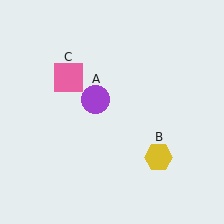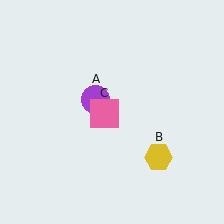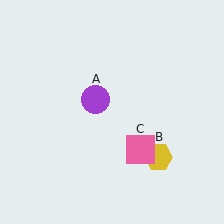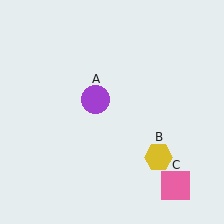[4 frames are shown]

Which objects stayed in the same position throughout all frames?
Purple circle (object A) and yellow hexagon (object B) remained stationary.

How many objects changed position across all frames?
1 object changed position: pink square (object C).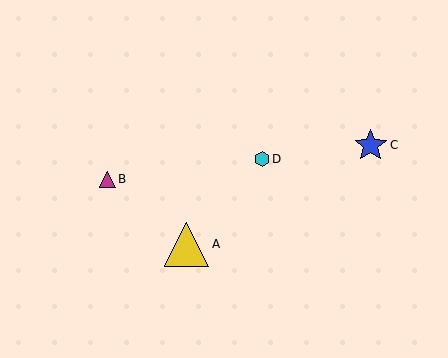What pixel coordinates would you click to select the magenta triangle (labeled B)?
Click at (107, 179) to select the magenta triangle B.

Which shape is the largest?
The yellow triangle (labeled A) is the largest.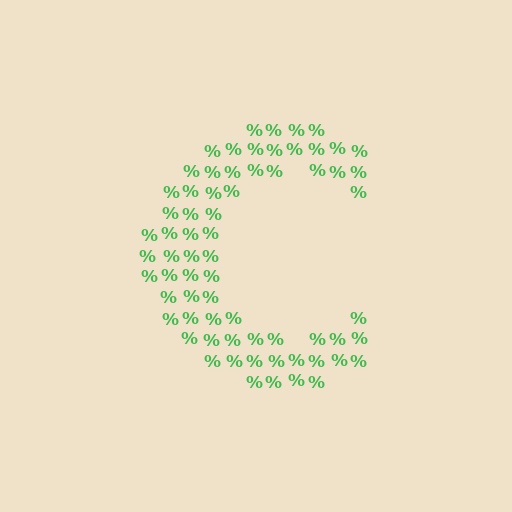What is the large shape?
The large shape is the letter C.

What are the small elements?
The small elements are percent signs.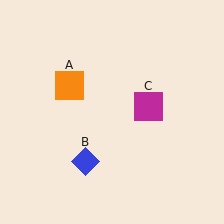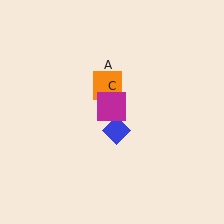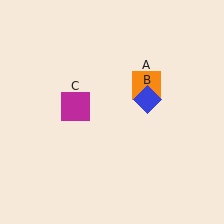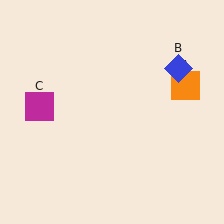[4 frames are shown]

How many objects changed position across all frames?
3 objects changed position: orange square (object A), blue diamond (object B), magenta square (object C).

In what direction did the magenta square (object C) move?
The magenta square (object C) moved left.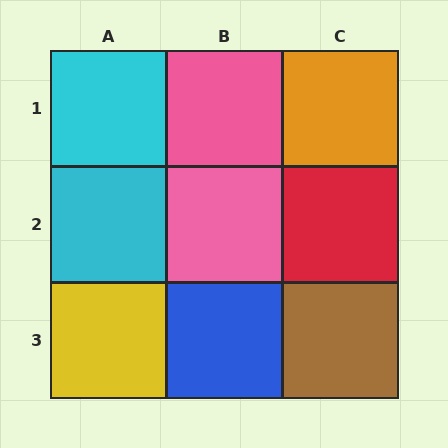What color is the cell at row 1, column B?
Pink.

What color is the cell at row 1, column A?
Cyan.